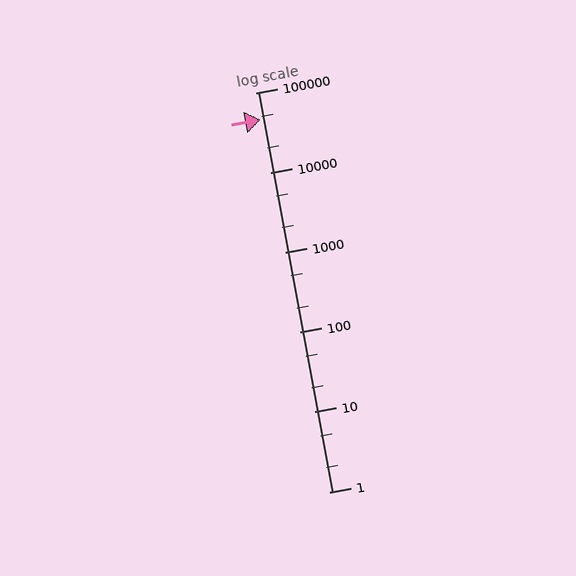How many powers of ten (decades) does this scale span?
The scale spans 5 decades, from 1 to 100000.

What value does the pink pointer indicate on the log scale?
The pointer indicates approximately 46000.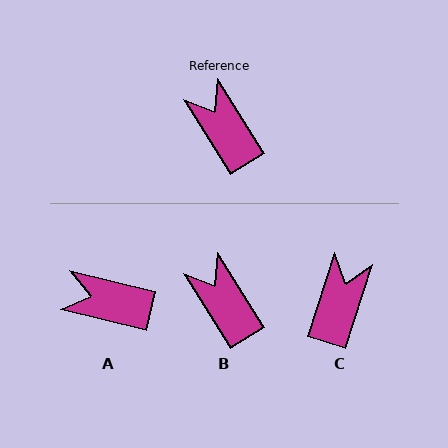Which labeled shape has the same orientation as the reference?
B.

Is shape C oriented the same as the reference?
No, it is off by about 50 degrees.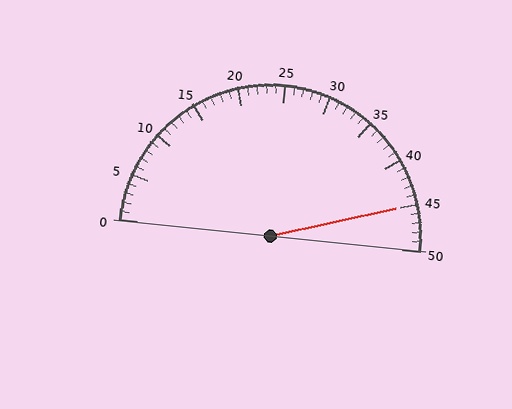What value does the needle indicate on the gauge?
The needle indicates approximately 45.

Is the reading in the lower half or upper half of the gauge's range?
The reading is in the upper half of the range (0 to 50).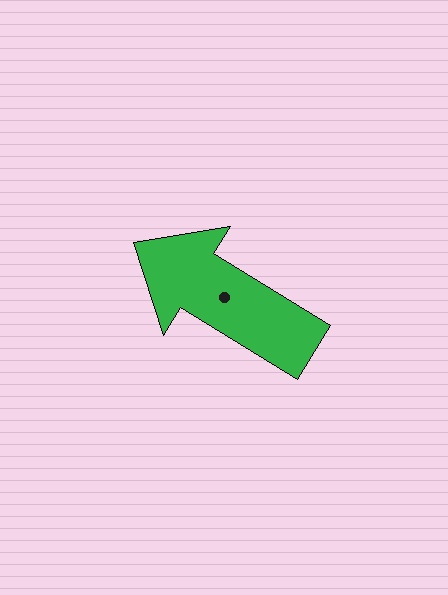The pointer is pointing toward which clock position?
Roughly 10 o'clock.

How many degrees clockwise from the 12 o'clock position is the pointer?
Approximately 302 degrees.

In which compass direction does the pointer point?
Northwest.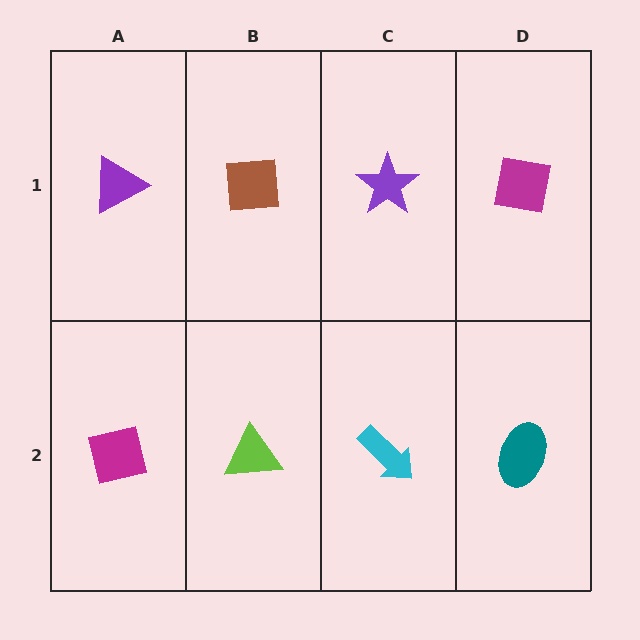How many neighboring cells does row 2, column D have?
2.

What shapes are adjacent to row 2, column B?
A brown square (row 1, column B), a magenta square (row 2, column A), a cyan arrow (row 2, column C).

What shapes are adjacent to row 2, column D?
A magenta square (row 1, column D), a cyan arrow (row 2, column C).